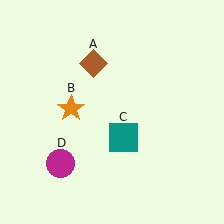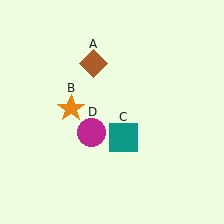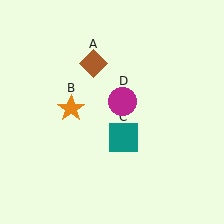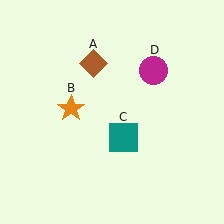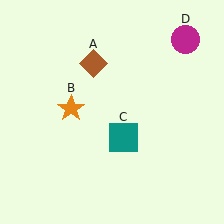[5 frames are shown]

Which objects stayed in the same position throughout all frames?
Brown diamond (object A) and orange star (object B) and teal square (object C) remained stationary.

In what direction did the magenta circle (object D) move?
The magenta circle (object D) moved up and to the right.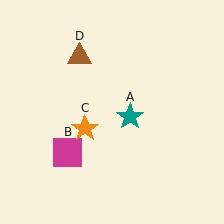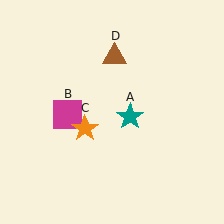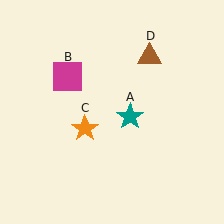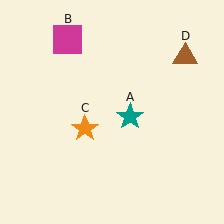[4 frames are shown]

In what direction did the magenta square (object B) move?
The magenta square (object B) moved up.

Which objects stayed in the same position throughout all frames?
Teal star (object A) and orange star (object C) remained stationary.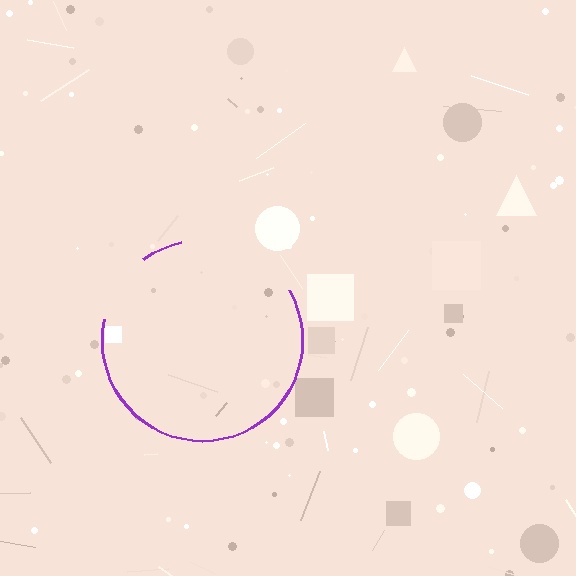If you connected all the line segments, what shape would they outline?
They would outline a circle.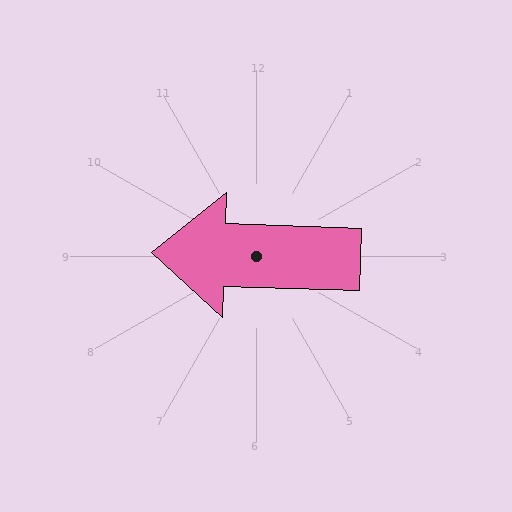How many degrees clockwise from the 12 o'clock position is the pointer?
Approximately 272 degrees.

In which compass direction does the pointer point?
West.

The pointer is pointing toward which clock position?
Roughly 9 o'clock.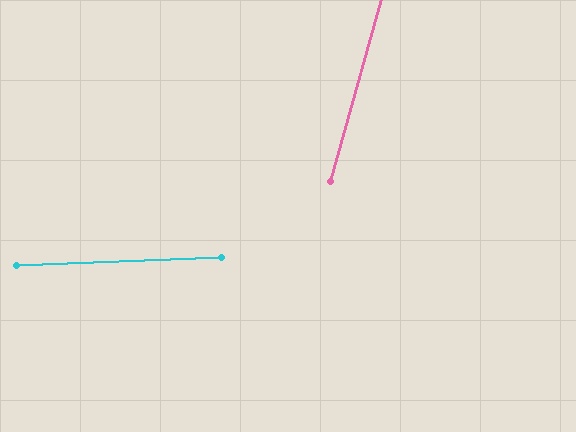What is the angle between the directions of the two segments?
Approximately 72 degrees.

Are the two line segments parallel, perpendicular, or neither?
Neither parallel nor perpendicular — they differ by about 72°.